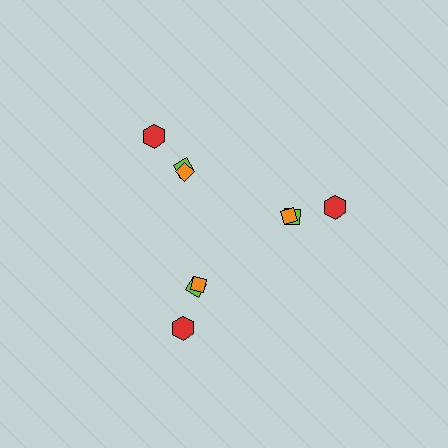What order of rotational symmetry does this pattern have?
This pattern has 3-fold rotational symmetry.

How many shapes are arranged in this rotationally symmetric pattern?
There are 9 shapes, arranged in 3 groups of 3.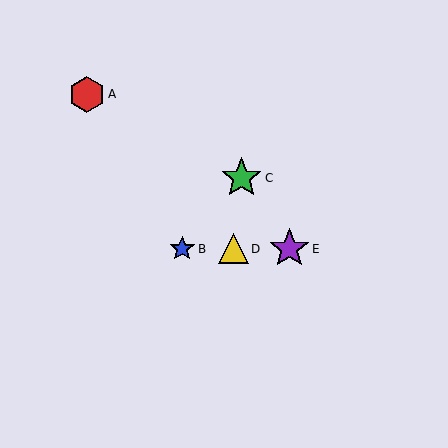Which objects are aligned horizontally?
Objects B, D, E are aligned horizontally.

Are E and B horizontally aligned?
Yes, both are at y≈249.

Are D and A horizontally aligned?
No, D is at y≈249 and A is at y≈94.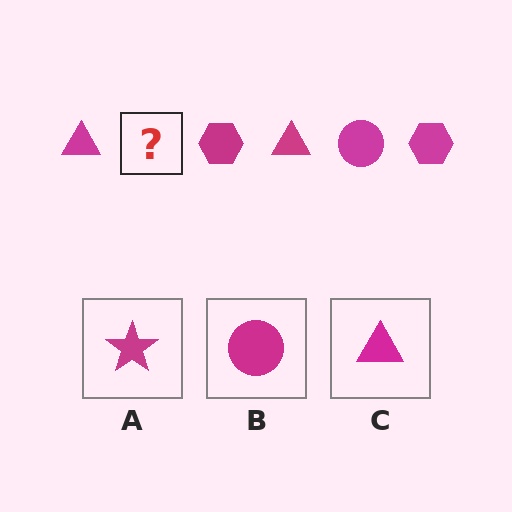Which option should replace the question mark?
Option B.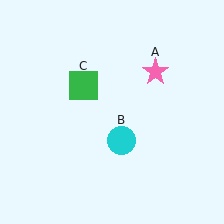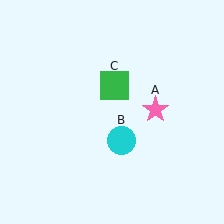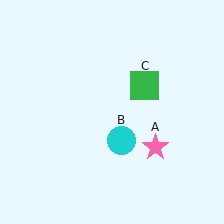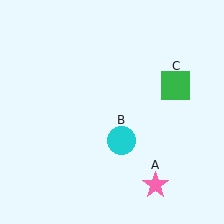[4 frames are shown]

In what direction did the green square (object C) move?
The green square (object C) moved right.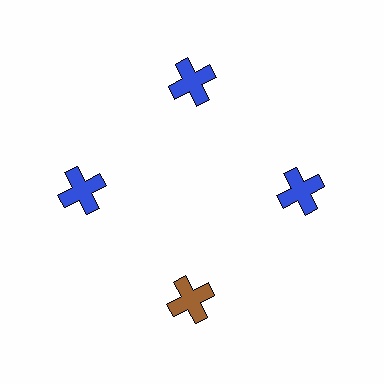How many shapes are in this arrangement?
There are 4 shapes arranged in a ring pattern.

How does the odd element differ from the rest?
It has a different color: brown instead of blue.